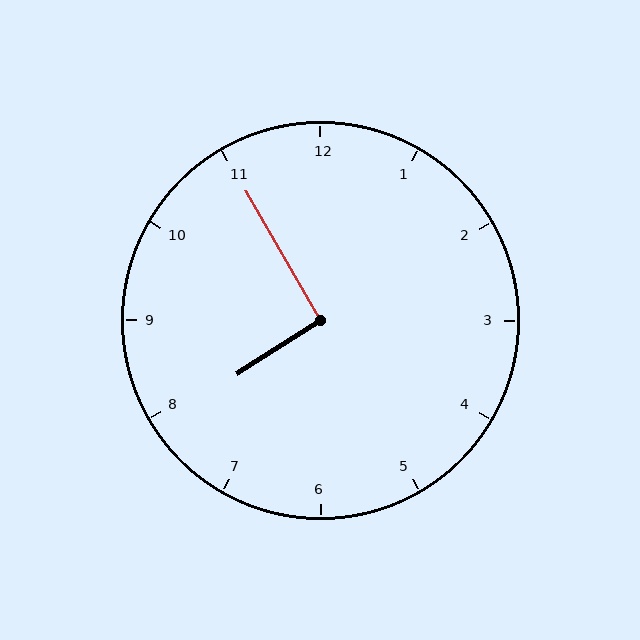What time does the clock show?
7:55.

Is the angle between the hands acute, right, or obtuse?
It is right.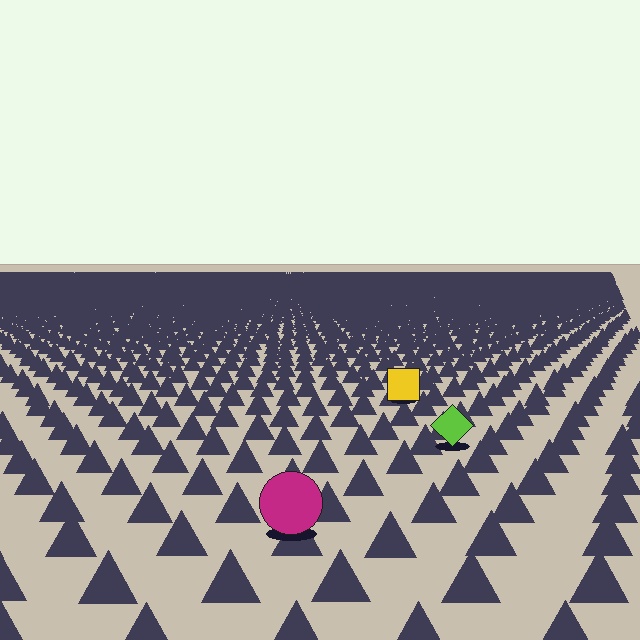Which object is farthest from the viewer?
The yellow square is farthest from the viewer. It appears smaller and the ground texture around it is denser.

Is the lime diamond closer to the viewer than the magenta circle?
No. The magenta circle is closer — you can tell from the texture gradient: the ground texture is coarser near it.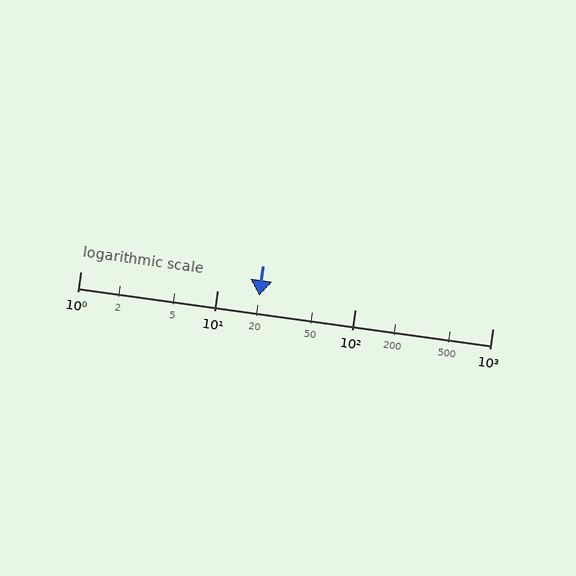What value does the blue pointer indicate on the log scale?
The pointer indicates approximately 20.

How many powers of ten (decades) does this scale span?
The scale spans 3 decades, from 1 to 1000.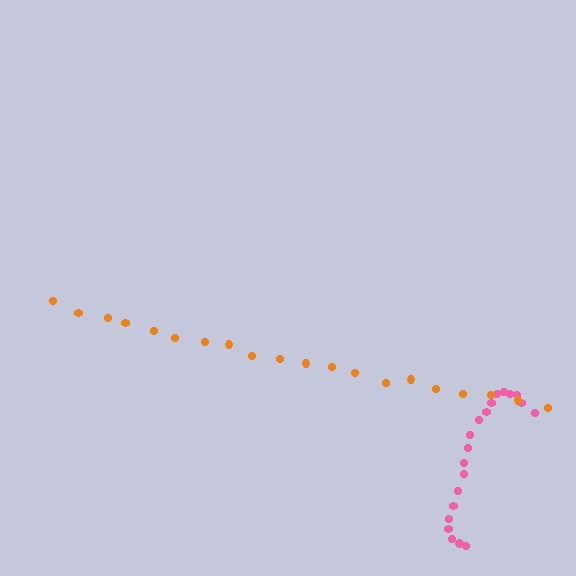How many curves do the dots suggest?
There are 2 distinct paths.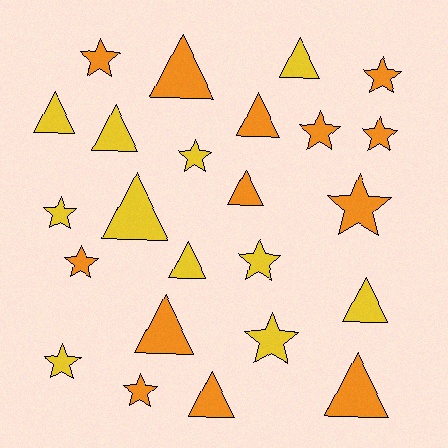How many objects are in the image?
There are 24 objects.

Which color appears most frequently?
Orange, with 13 objects.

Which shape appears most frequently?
Triangle, with 12 objects.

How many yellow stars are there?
There are 5 yellow stars.